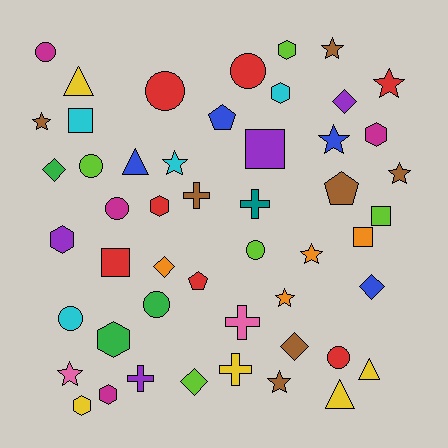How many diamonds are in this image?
There are 6 diamonds.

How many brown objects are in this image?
There are 7 brown objects.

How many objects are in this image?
There are 50 objects.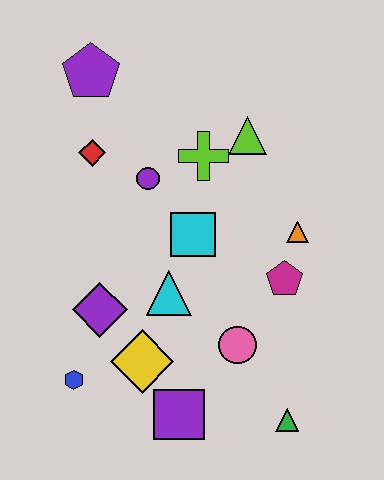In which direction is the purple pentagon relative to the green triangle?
The purple pentagon is above the green triangle.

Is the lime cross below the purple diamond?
No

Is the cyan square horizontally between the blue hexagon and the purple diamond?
No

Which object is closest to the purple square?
The yellow diamond is closest to the purple square.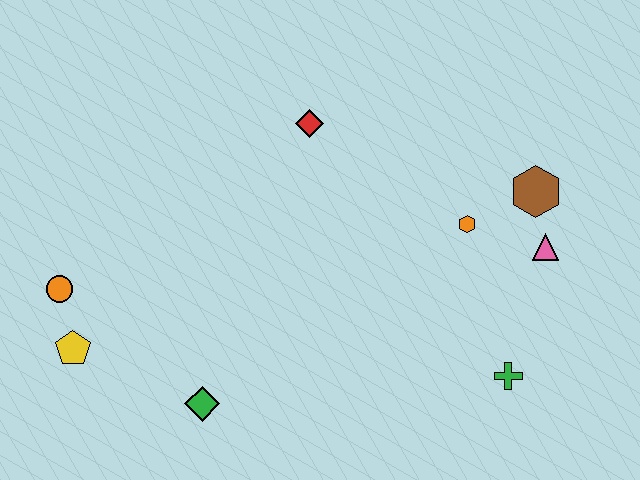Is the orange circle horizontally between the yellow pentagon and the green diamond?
No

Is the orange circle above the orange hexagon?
No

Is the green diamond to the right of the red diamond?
No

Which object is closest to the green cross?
The pink triangle is closest to the green cross.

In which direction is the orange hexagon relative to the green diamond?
The orange hexagon is to the right of the green diamond.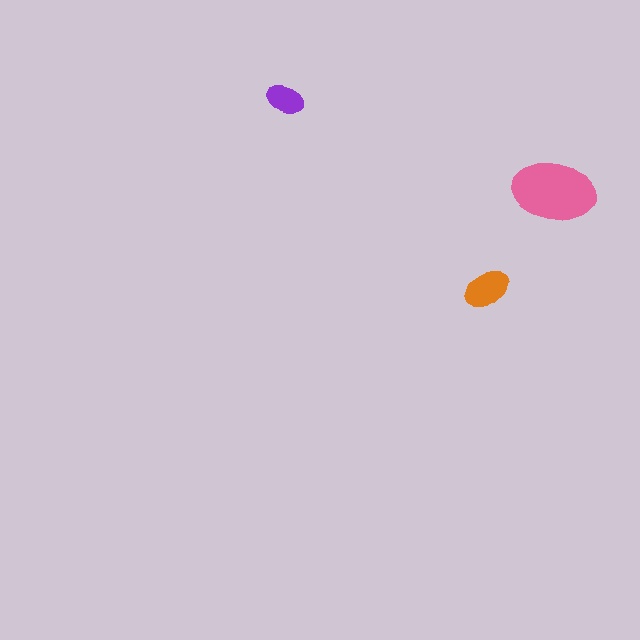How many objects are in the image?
There are 3 objects in the image.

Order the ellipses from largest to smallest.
the pink one, the orange one, the purple one.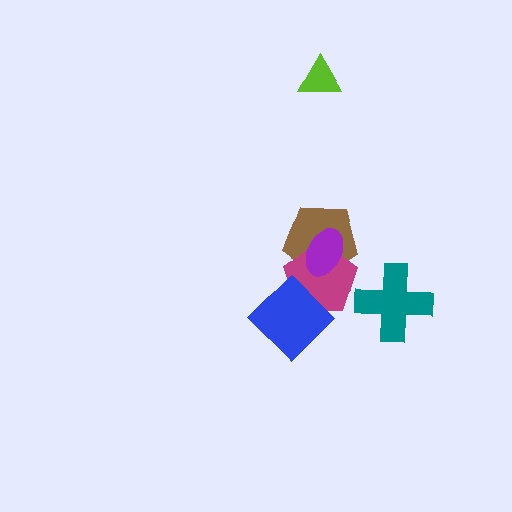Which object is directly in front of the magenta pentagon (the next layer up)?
The blue diamond is directly in front of the magenta pentagon.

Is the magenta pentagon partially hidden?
Yes, it is partially covered by another shape.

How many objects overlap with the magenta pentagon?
3 objects overlap with the magenta pentagon.